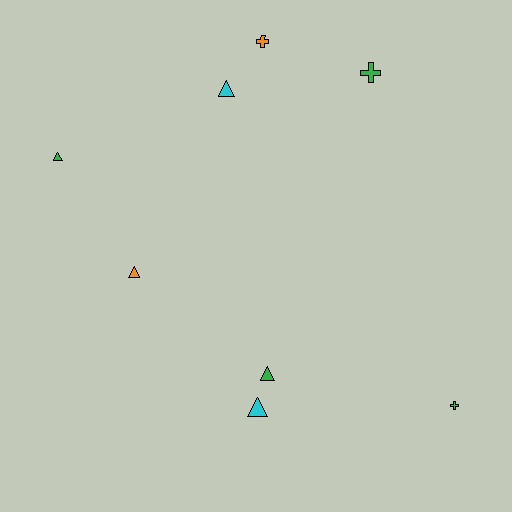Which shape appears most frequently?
Triangle, with 5 objects.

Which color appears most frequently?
Green, with 4 objects.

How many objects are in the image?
There are 8 objects.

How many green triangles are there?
There are 2 green triangles.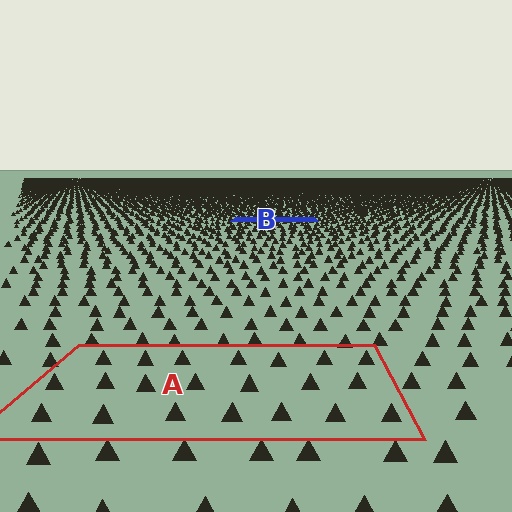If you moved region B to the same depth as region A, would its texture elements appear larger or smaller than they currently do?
They would appear larger. At a closer depth, the same texture elements are projected at a bigger on-screen size.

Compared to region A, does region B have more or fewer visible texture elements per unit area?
Region B has more texture elements per unit area — they are packed more densely because it is farther away.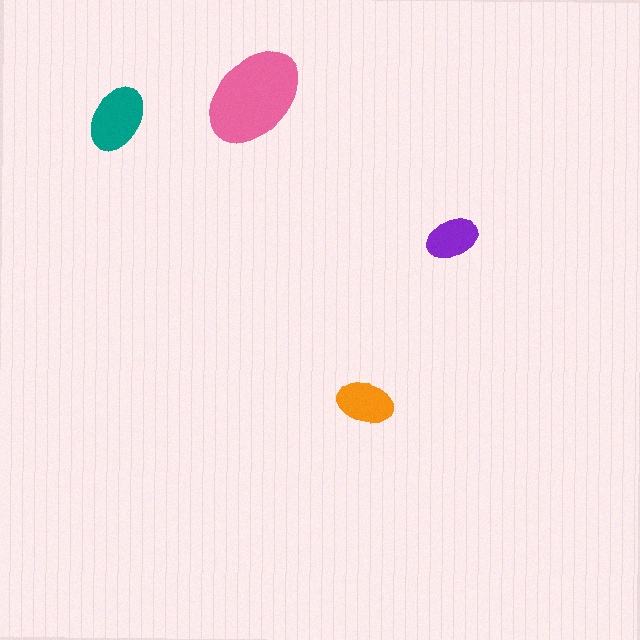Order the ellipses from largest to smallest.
the pink one, the teal one, the orange one, the purple one.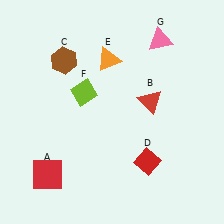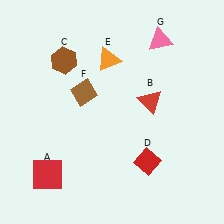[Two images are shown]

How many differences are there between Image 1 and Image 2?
There is 1 difference between the two images.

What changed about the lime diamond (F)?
In Image 1, F is lime. In Image 2, it changed to brown.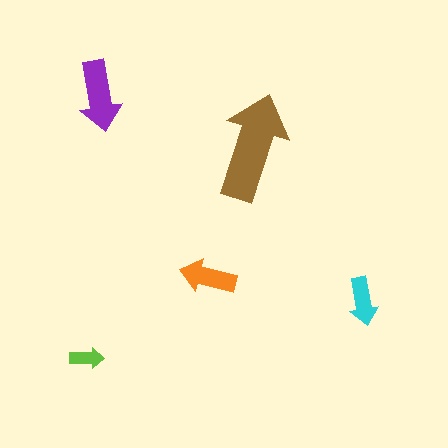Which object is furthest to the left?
The lime arrow is leftmost.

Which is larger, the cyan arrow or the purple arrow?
The purple one.